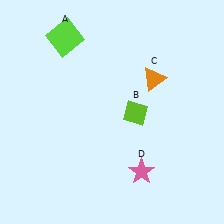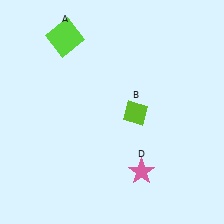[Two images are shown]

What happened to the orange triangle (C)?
The orange triangle (C) was removed in Image 2. It was in the top-right area of Image 1.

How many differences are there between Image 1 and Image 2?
There is 1 difference between the two images.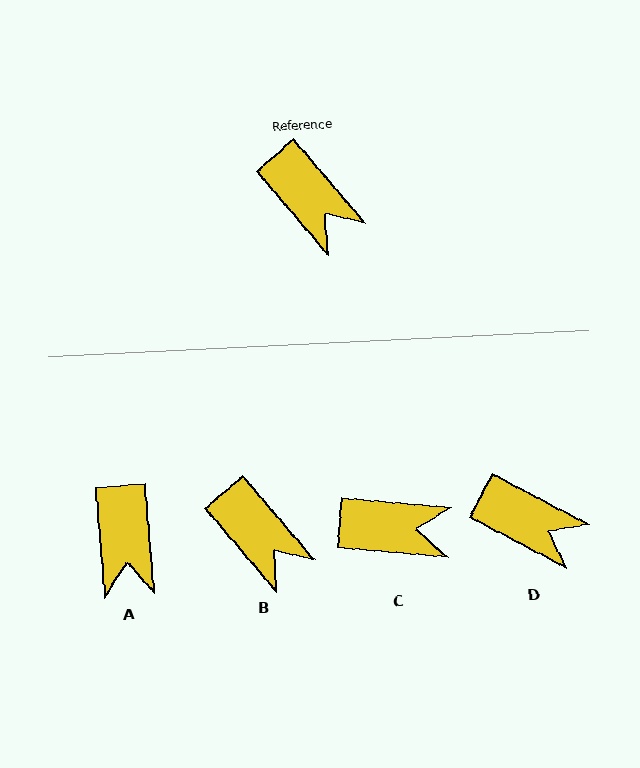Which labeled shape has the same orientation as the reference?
B.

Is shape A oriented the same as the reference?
No, it is off by about 36 degrees.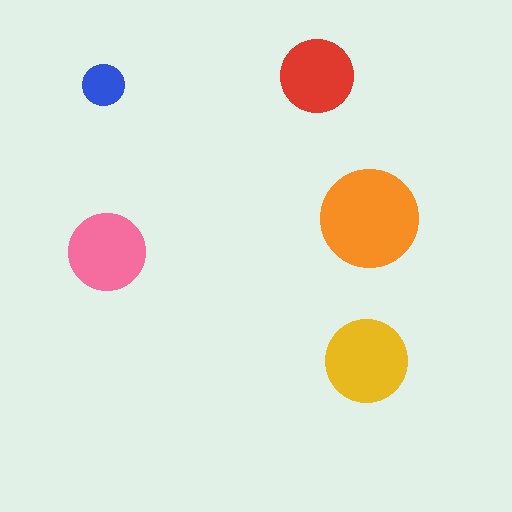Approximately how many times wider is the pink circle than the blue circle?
About 2 times wider.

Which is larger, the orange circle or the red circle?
The orange one.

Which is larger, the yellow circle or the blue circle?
The yellow one.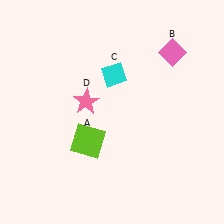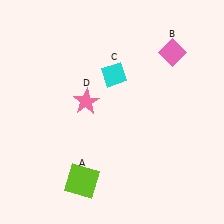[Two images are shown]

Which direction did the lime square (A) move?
The lime square (A) moved down.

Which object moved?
The lime square (A) moved down.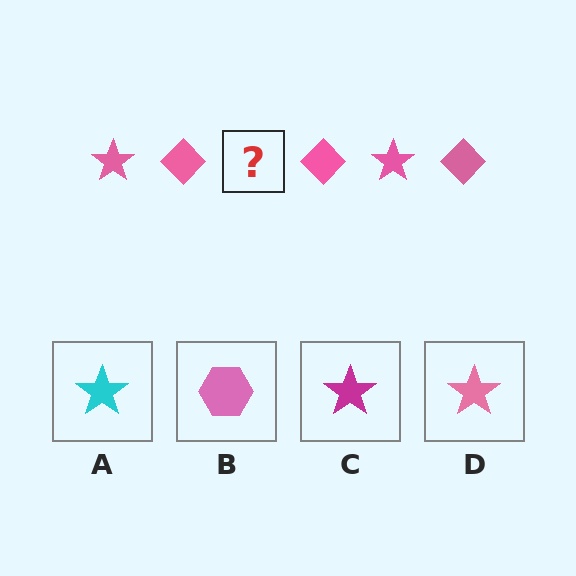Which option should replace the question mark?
Option D.